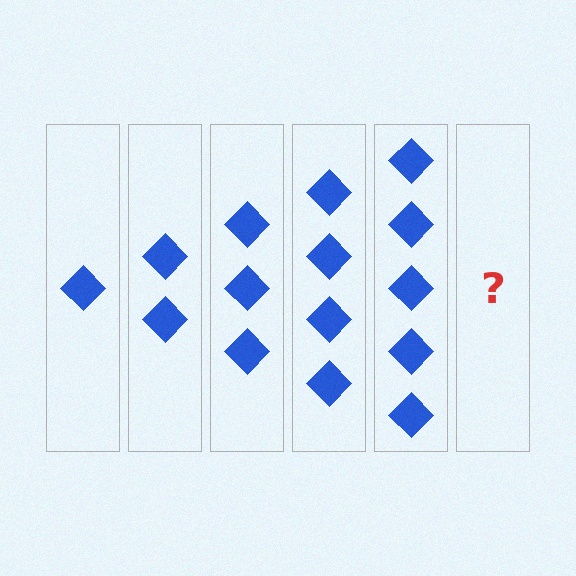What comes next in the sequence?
The next element should be 6 diamonds.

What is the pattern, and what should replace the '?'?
The pattern is that each step adds one more diamond. The '?' should be 6 diamonds.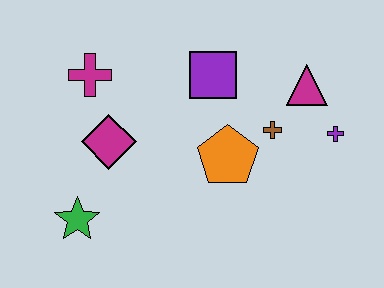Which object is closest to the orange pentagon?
The brown cross is closest to the orange pentagon.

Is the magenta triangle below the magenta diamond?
No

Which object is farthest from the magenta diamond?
The purple cross is farthest from the magenta diamond.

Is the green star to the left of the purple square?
Yes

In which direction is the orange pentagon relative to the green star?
The orange pentagon is to the right of the green star.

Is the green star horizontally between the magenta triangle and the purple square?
No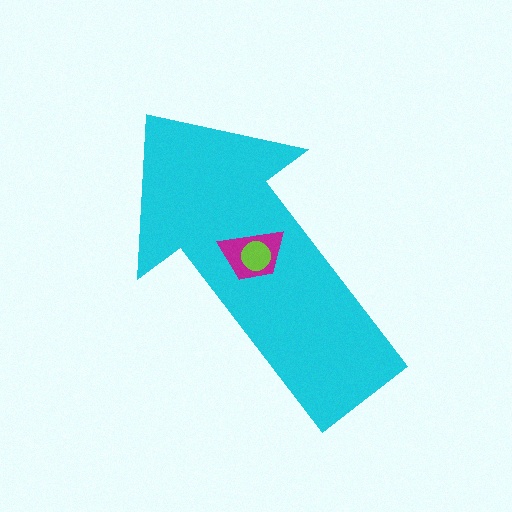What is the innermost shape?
The lime circle.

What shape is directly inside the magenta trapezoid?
The lime circle.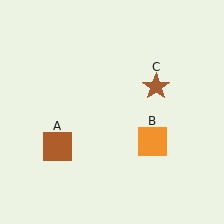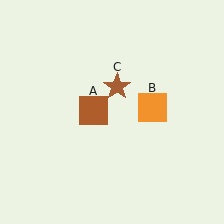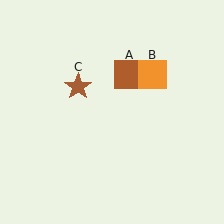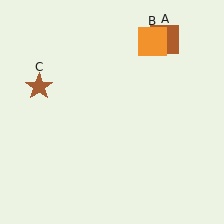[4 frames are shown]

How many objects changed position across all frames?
3 objects changed position: brown square (object A), orange square (object B), brown star (object C).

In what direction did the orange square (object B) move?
The orange square (object B) moved up.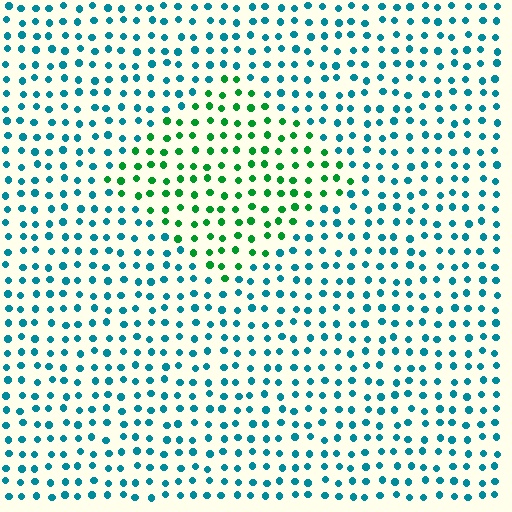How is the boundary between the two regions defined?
The boundary is defined purely by a slight shift in hue (about 50 degrees). Spacing, size, and orientation are identical on both sides.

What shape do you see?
I see a diamond.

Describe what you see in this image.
The image is filled with small teal elements in a uniform arrangement. A diamond-shaped region is visible where the elements are tinted to a slightly different hue, forming a subtle color boundary.